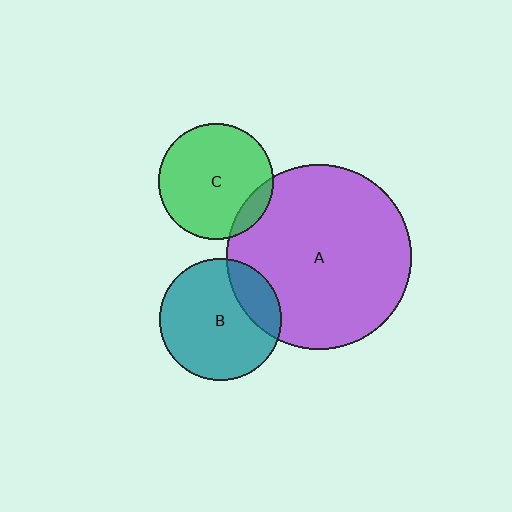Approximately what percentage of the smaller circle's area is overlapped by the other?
Approximately 20%.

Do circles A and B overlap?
Yes.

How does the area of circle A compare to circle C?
Approximately 2.6 times.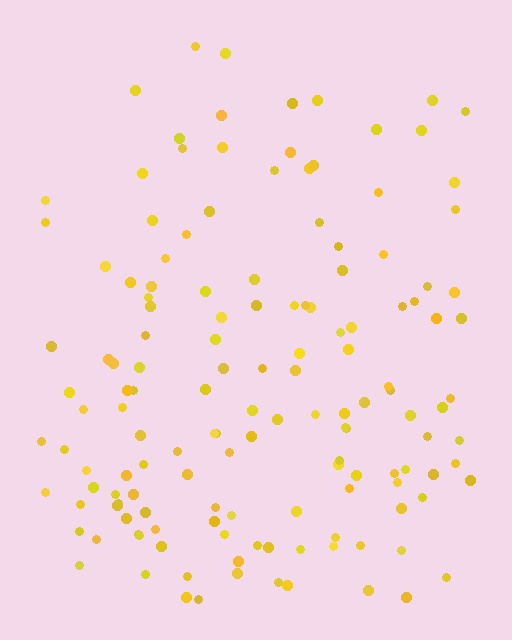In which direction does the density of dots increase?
From top to bottom, with the bottom side densest.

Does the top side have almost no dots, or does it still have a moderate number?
Still a moderate number, just noticeably fewer than the bottom.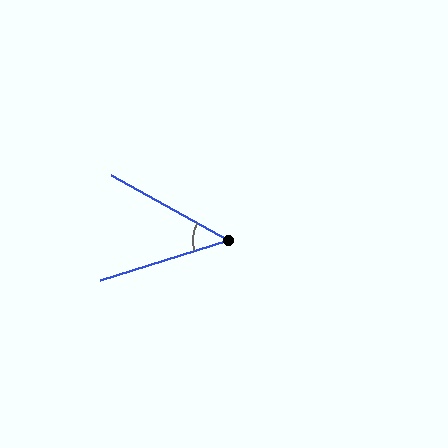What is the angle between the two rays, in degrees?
Approximately 46 degrees.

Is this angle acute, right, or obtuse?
It is acute.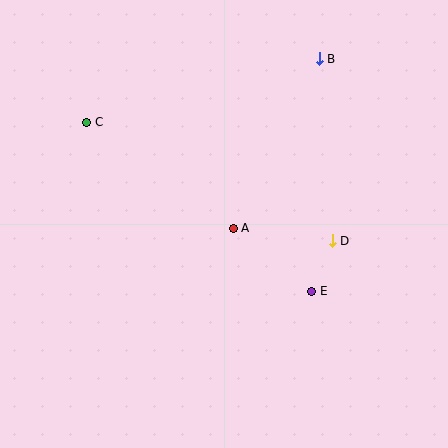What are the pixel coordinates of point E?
Point E is at (312, 292).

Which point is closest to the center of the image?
Point A at (233, 228) is closest to the center.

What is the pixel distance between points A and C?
The distance between A and C is 181 pixels.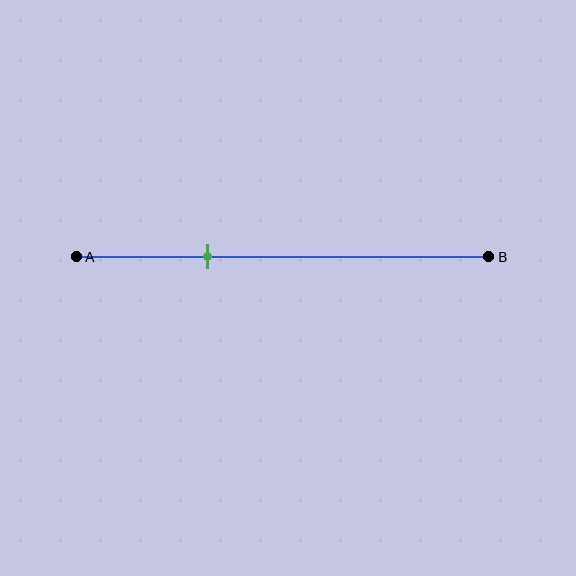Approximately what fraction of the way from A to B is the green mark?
The green mark is approximately 30% of the way from A to B.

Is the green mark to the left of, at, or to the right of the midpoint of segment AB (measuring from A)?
The green mark is to the left of the midpoint of segment AB.